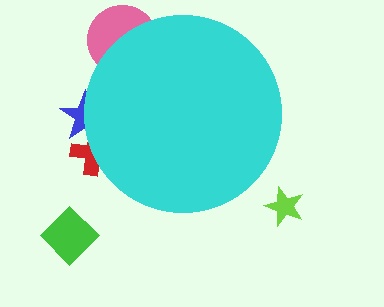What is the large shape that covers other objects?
A cyan circle.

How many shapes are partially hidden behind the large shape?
3 shapes are partially hidden.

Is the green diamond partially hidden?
No, the green diamond is fully visible.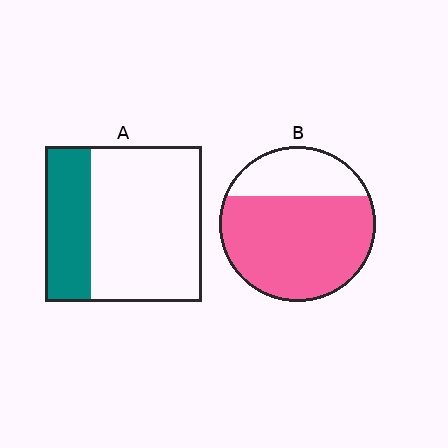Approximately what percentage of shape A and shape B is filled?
A is approximately 30% and B is approximately 70%.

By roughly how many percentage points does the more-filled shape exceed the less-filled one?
By roughly 45 percentage points (B over A).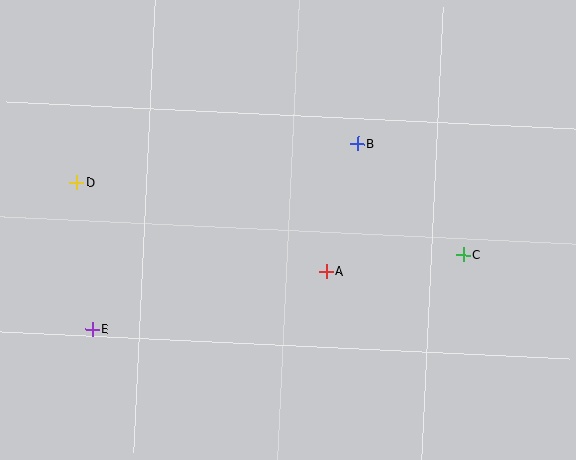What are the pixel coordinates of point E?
Point E is at (92, 329).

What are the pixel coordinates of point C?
Point C is at (463, 255).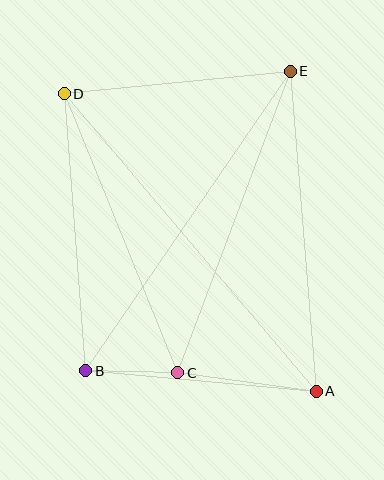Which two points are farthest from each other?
Points A and D are farthest from each other.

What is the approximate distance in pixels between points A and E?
The distance between A and E is approximately 321 pixels.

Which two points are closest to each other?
Points B and C are closest to each other.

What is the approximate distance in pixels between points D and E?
The distance between D and E is approximately 227 pixels.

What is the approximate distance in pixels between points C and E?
The distance between C and E is approximately 322 pixels.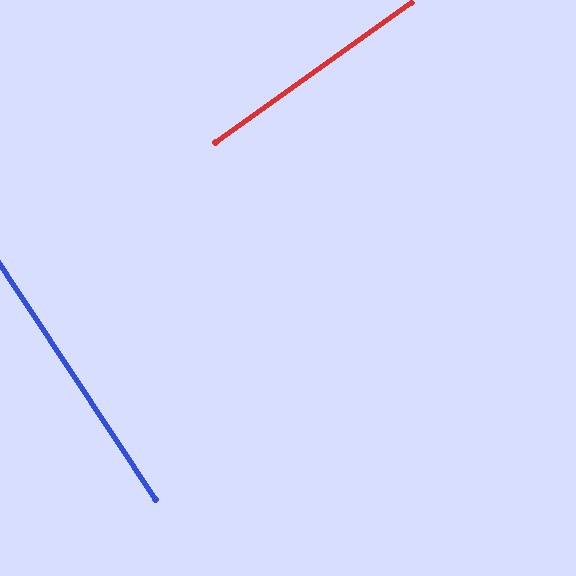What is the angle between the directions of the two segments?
Approximately 88 degrees.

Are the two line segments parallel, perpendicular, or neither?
Perpendicular — they meet at approximately 88°.